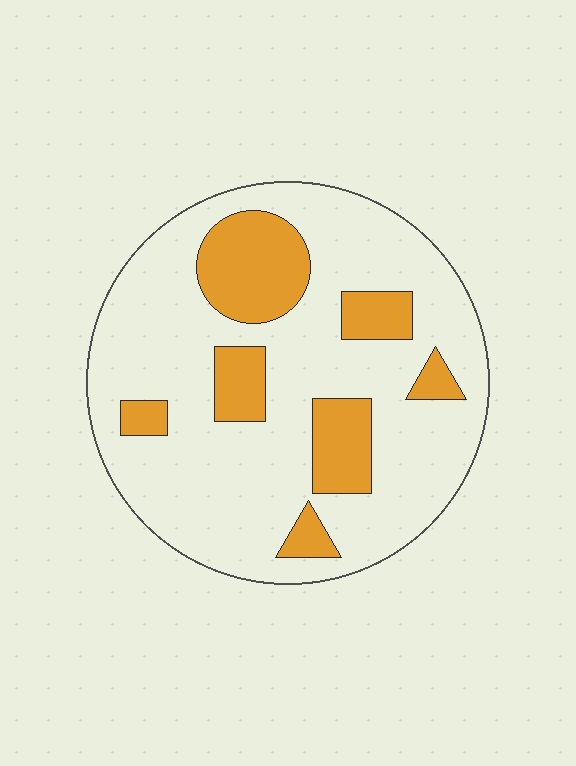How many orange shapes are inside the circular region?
7.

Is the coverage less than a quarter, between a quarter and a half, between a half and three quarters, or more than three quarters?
Less than a quarter.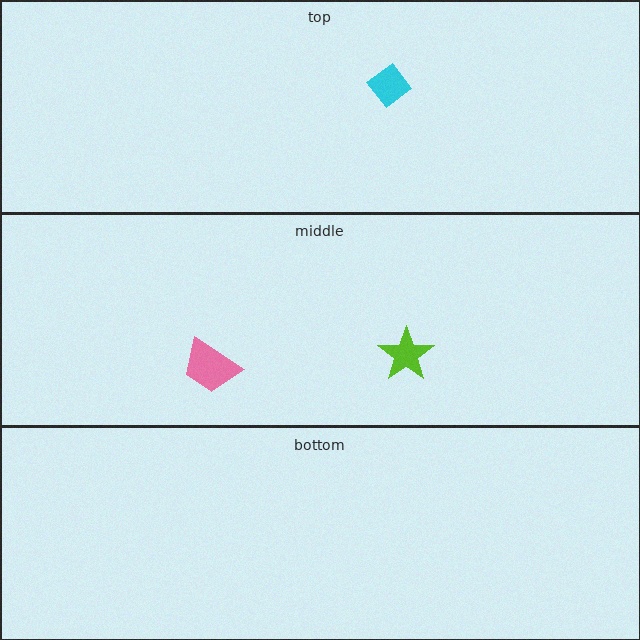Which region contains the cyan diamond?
The top region.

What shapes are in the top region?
The cyan diamond.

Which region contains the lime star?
The middle region.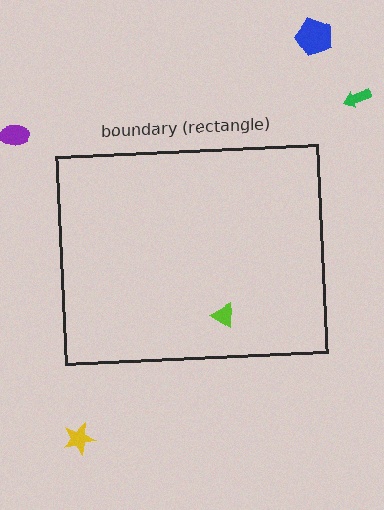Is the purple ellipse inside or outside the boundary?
Outside.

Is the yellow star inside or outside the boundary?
Outside.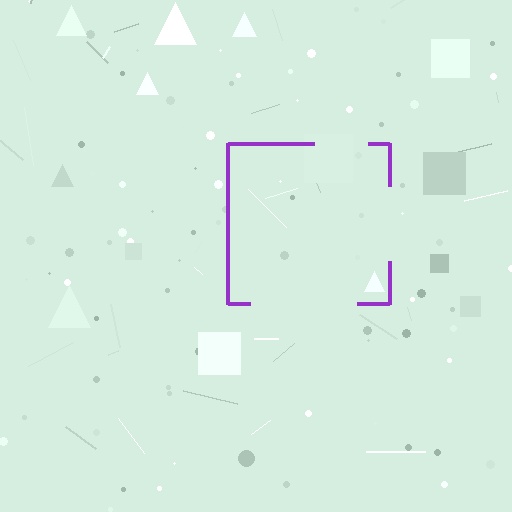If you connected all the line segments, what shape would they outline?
They would outline a square.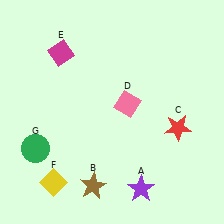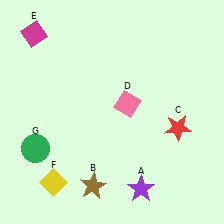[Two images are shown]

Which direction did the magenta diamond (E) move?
The magenta diamond (E) moved left.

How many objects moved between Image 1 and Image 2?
1 object moved between the two images.